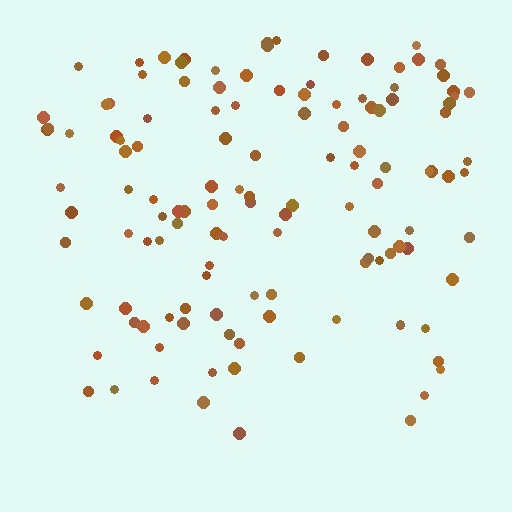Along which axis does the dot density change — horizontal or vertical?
Vertical.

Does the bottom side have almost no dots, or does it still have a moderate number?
Still a moderate number, just noticeably fewer than the top.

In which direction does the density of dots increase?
From bottom to top, with the top side densest.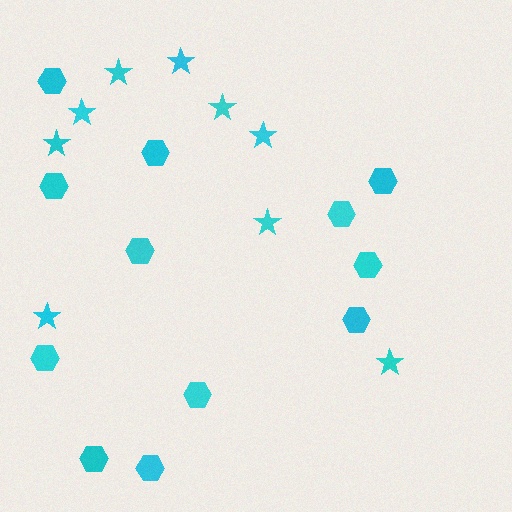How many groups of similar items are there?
There are 2 groups: one group of stars (9) and one group of hexagons (12).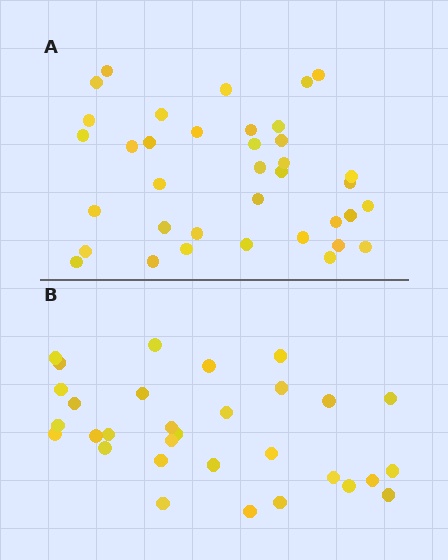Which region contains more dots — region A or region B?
Region A (the top region) has more dots.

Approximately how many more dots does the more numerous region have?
Region A has about 6 more dots than region B.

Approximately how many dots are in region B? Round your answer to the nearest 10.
About 30 dots. (The exact count is 31, which rounds to 30.)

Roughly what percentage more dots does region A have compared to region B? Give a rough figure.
About 20% more.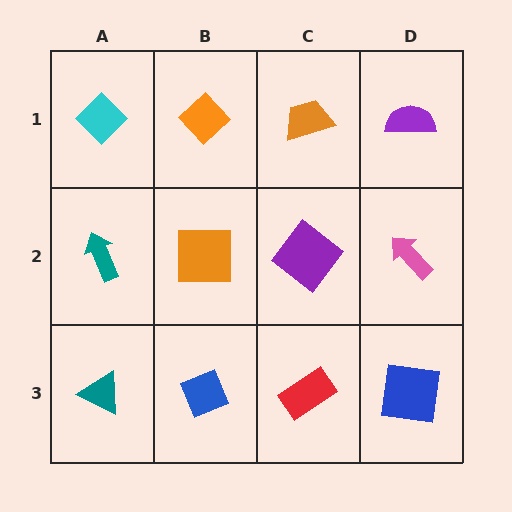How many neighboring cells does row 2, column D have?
3.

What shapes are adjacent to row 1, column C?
A purple diamond (row 2, column C), an orange diamond (row 1, column B), a purple semicircle (row 1, column D).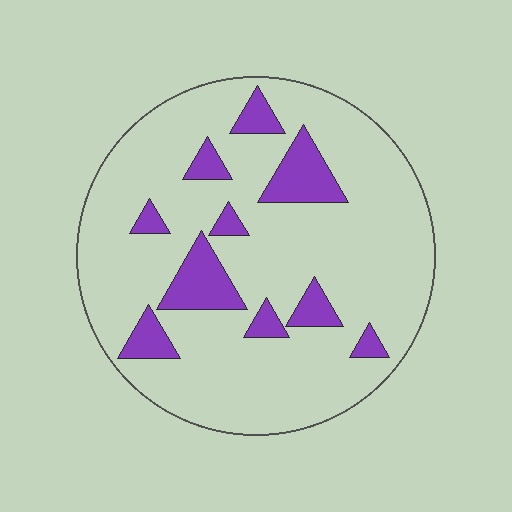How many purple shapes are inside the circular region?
10.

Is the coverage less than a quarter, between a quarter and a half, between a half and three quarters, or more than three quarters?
Less than a quarter.